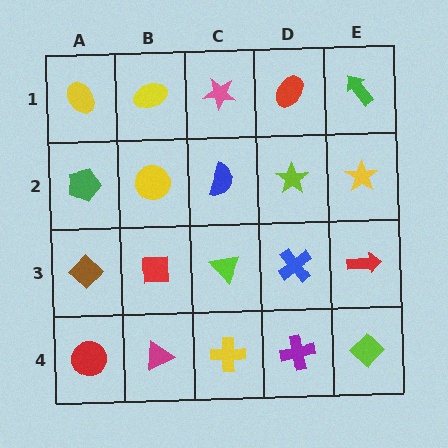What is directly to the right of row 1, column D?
A green arrow.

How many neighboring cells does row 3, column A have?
3.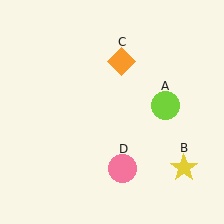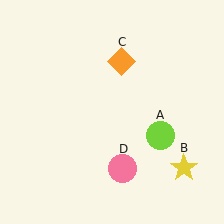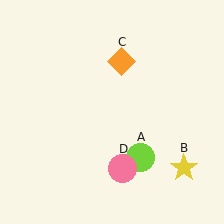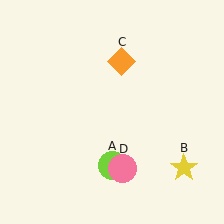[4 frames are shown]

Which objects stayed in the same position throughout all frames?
Yellow star (object B) and orange diamond (object C) and pink circle (object D) remained stationary.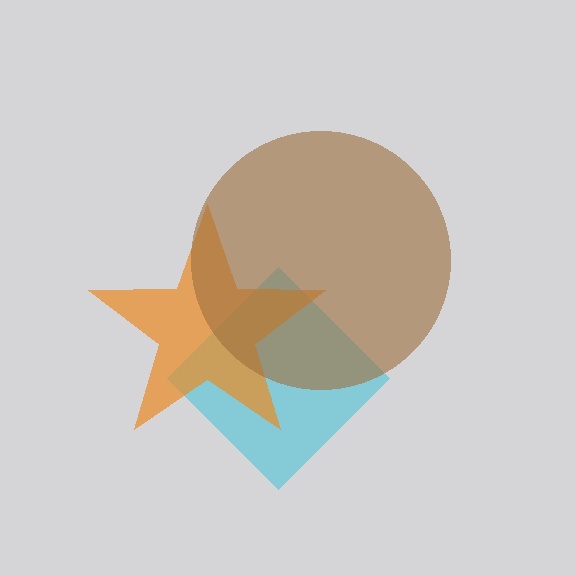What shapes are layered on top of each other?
The layered shapes are: a cyan diamond, an orange star, a brown circle.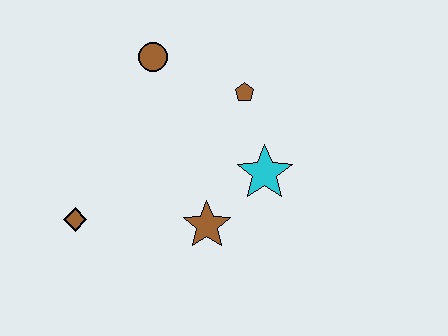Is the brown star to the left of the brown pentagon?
Yes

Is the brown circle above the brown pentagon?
Yes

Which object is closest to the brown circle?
The brown pentagon is closest to the brown circle.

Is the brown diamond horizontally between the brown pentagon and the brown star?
No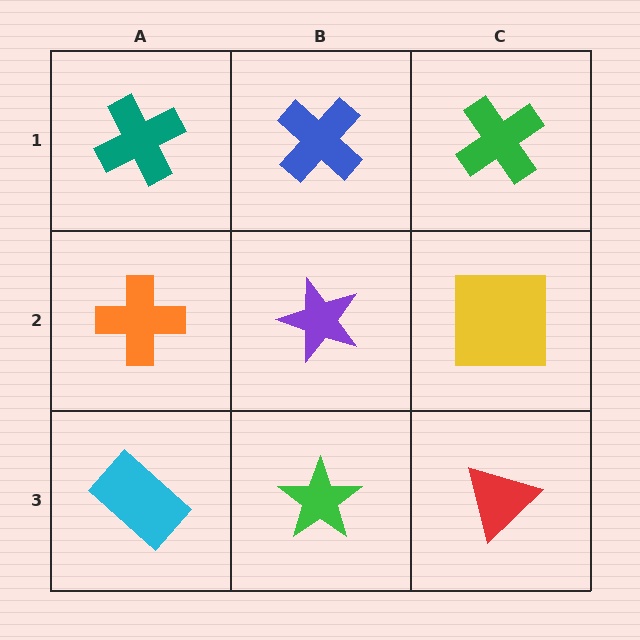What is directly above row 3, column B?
A purple star.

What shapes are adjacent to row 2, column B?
A blue cross (row 1, column B), a green star (row 3, column B), an orange cross (row 2, column A), a yellow square (row 2, column C).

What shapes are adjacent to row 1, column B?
A purple star (row 2, column B), a teal cross (row 1, column A), a green cross (row 1, column C).